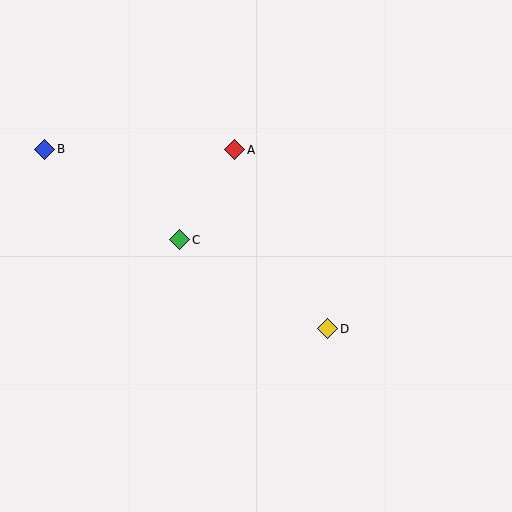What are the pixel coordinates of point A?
Point A is at (235, 150).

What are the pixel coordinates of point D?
Point D is at (328, 329).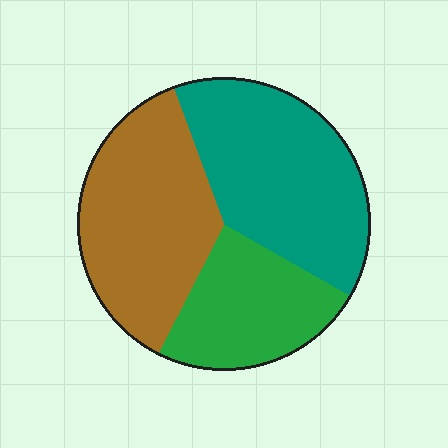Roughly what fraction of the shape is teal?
Teal covers 39% of the shape.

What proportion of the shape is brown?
Brown takes up about three eighths (3/8) of the shape.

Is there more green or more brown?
Brown.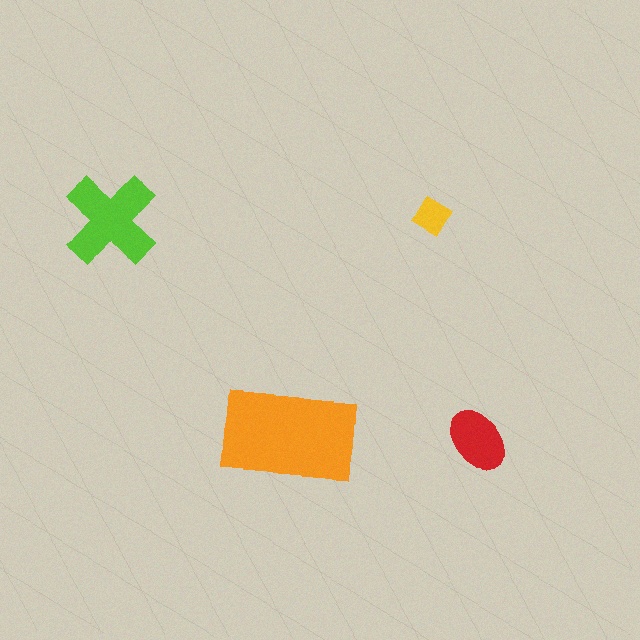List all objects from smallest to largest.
The yellow diamond, the red ellipse, the lime cross, the orange rectangle.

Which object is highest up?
The yellow diamond is topmost.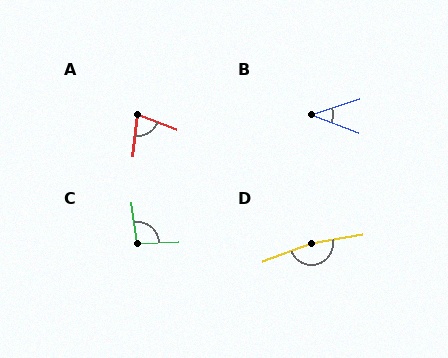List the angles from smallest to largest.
B (39°), A (75°), C (95°), D (169°).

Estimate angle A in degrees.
Approximately 75 degrees.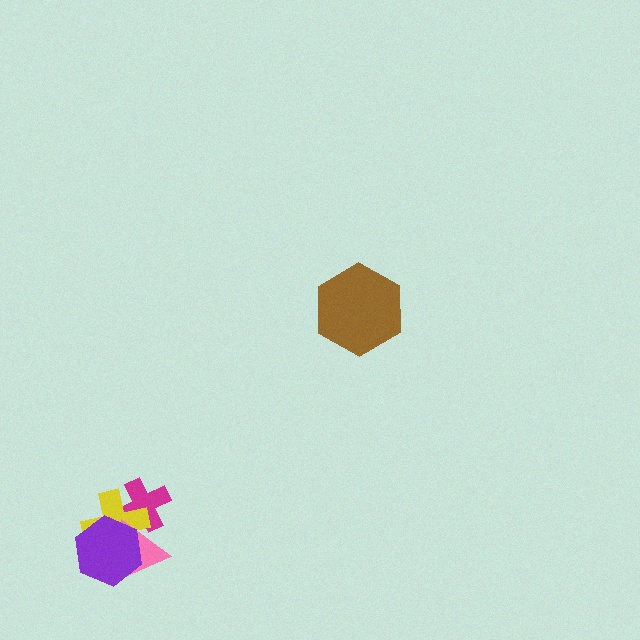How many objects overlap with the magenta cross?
2 objects overlap with the magenta cross.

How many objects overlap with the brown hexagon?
0 objects overlap with the brown hexagon.